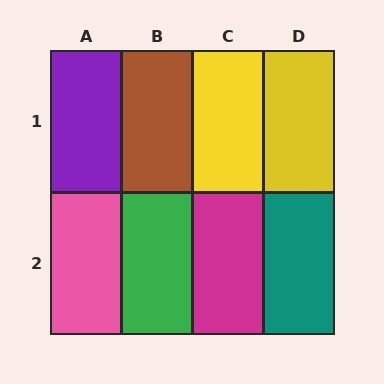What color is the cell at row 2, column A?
Pink.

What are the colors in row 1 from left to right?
Purple, brown, yellow, yellow.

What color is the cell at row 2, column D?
Teal.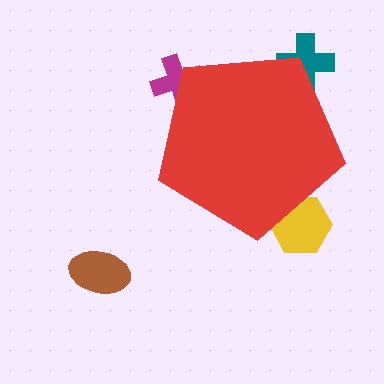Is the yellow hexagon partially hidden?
Yes, the yellow hexagon is partially hidden behind the red pentagon.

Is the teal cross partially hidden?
Yes, the teal cross is partially hidden behind the red pentagon.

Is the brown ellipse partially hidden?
No, the brown ellipse is fully visible.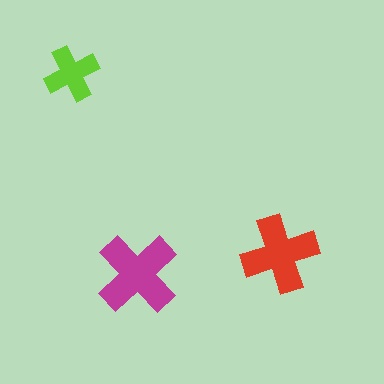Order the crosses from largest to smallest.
the magenta one, the red one, the lime one.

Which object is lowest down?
The magenta cross is bottommost.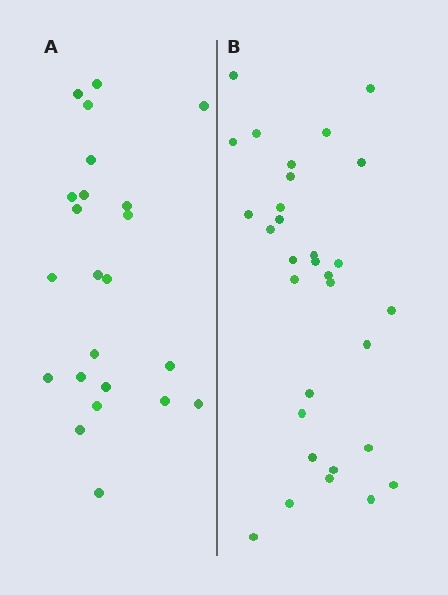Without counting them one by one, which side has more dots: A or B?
Region B (the right region) has more dots.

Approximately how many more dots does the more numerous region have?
Region B has roughly 8 or so more dots than region A.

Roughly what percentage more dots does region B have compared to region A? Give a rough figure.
About 35% more.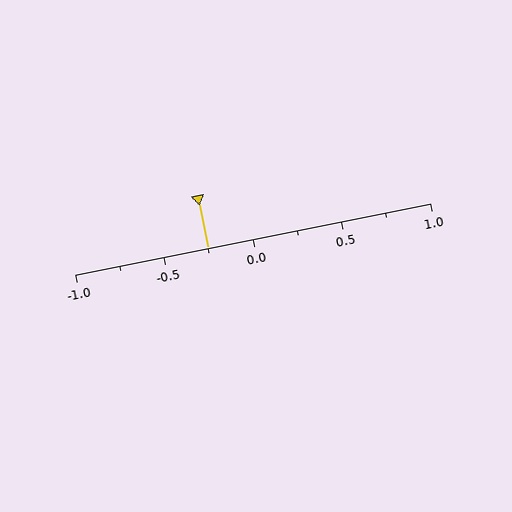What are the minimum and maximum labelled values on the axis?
The axis runs from -1.0 to 1.0.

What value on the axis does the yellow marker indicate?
The marker indicates approximately -0.25.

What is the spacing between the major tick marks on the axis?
The major ticks are spaced 0.5 apart.